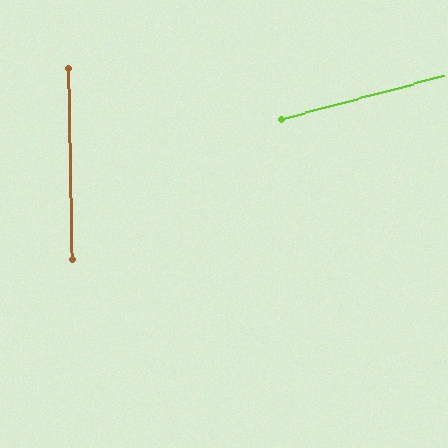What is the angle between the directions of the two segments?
Approximately 76 degrees.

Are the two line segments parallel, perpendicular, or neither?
Neither parallel nor perpendicular — they differ by about 76°.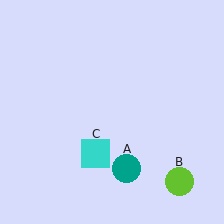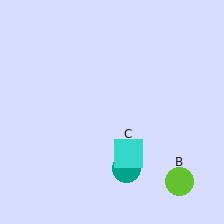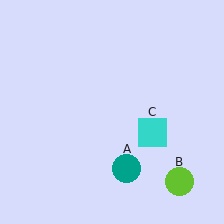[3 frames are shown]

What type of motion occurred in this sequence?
The cyan square (object C) rotated counterclockwise around the center of the scene.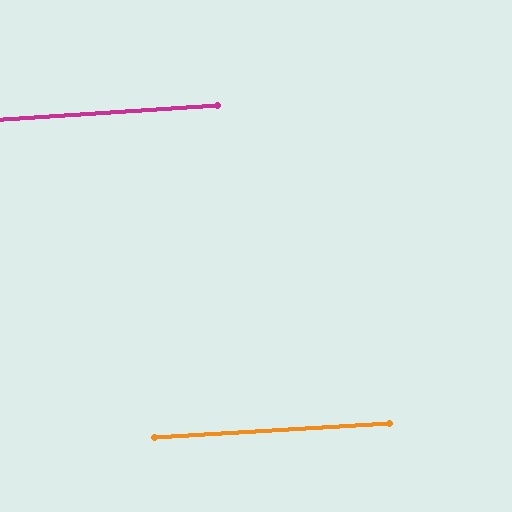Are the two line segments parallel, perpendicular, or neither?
Parallel — their directions differ by only 0.4°.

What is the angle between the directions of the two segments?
Approximately 0 degrees.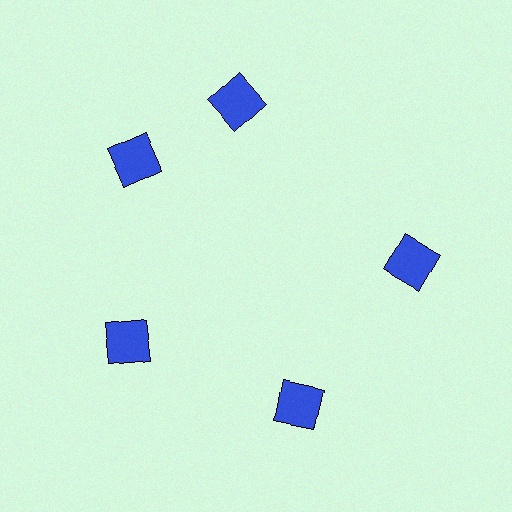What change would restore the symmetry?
The symmetry would be restored by rotating it back into even spacing with its neighbors so that all 5 squares sit at equal angles and equal distance from the center.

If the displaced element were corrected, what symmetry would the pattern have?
It would have 5-fold rotational symmetry — the pattern would map onto itself every 72 degrees.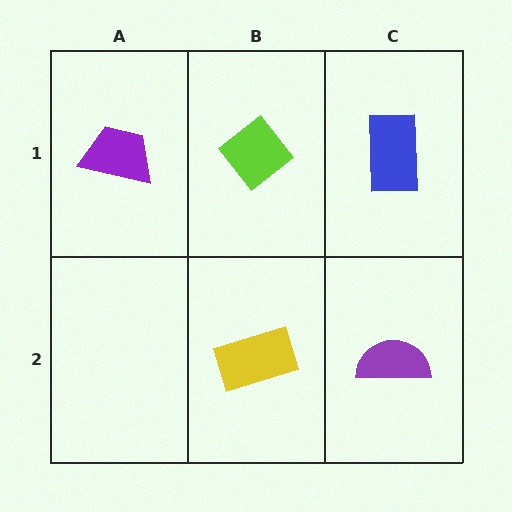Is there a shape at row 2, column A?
No, that cell is empty.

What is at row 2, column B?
A yellow rectangle.